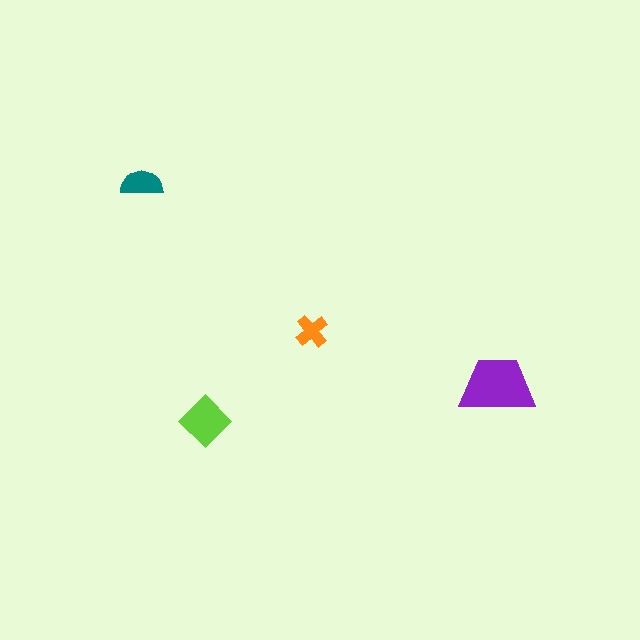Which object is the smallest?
The orange cross.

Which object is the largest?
The purple trapezoid.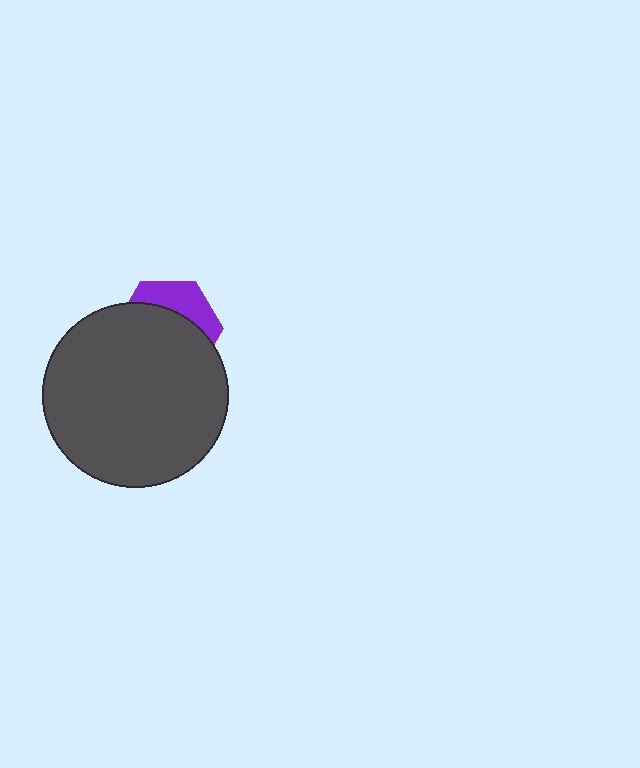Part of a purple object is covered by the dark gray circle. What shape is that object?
It is a hexagon.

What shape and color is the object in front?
The object in front is a dark gray circle.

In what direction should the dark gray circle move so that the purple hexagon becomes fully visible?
The dark gray circle should move down. That is the shortest direction to clear the overlap and leave the purple hexagon fully visible.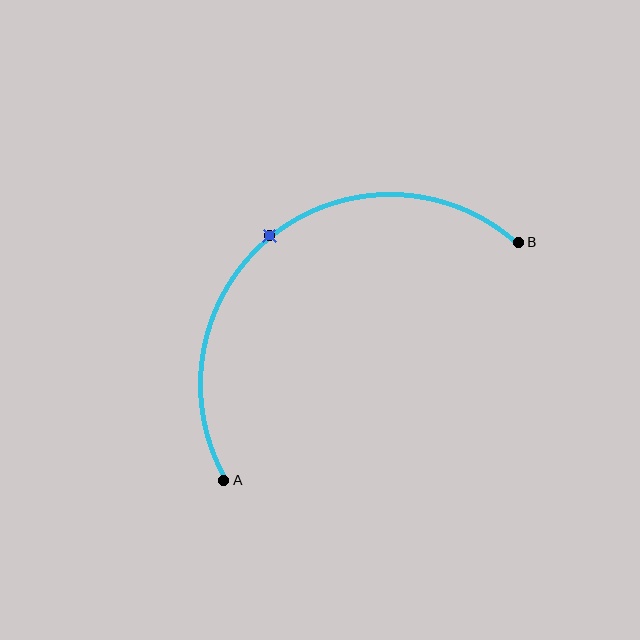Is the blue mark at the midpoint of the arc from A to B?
Yes. The blue mark lies on the arc at equal arc-length from both A and B — it is the arc midpoint.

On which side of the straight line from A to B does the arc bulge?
The arc bulges above and to the left of the straight line connecting A and B.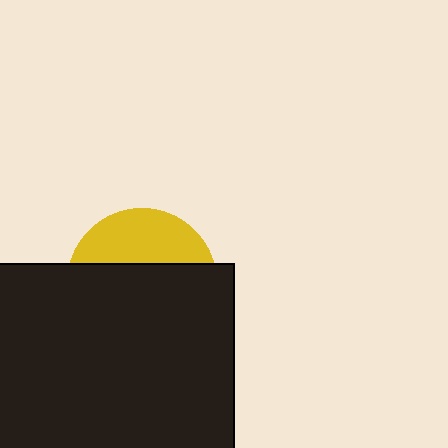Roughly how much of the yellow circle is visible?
A small part of it is visible (roughly 34%).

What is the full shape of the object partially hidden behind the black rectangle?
The partially hidden object is a yellow circle.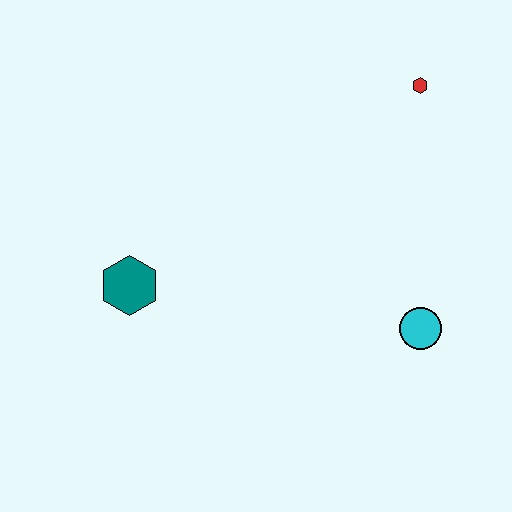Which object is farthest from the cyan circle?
The teal hexagon is farthest from the cyan circle.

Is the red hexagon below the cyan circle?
No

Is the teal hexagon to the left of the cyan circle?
Yes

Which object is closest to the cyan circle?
The red hexagon is closest to the cyan circle.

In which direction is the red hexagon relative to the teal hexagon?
The red hexagon is to the right of the teal hexagon.